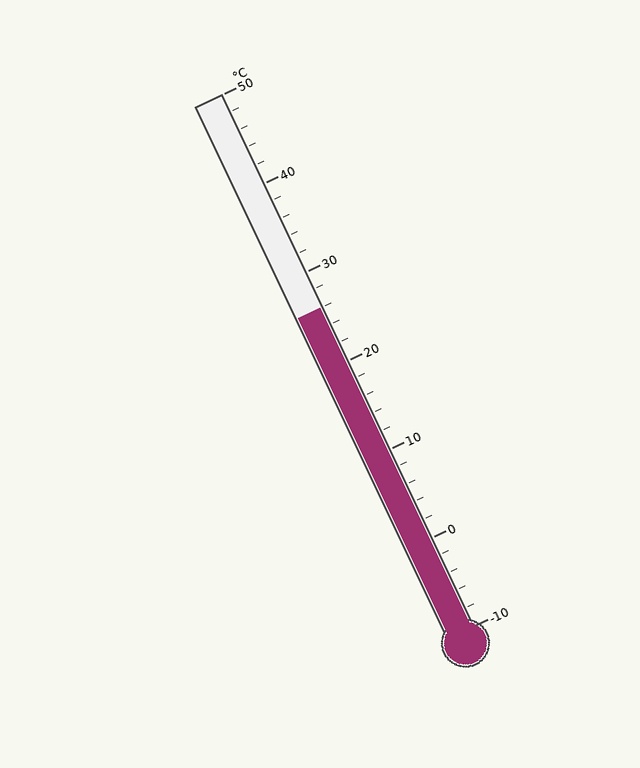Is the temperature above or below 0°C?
The temperature is above 0°C.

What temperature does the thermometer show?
The thermometer shows approximately 26°C.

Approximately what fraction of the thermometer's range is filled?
The thermometer is filled to approximately 60% of its range.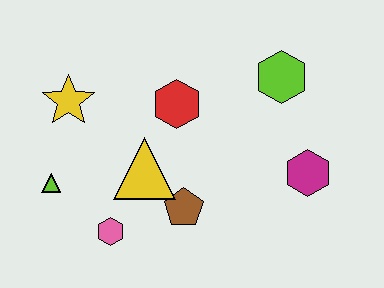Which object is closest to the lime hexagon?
The magenta hexagon is closest to the lime hexagon.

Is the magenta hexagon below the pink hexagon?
No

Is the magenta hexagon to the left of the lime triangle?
No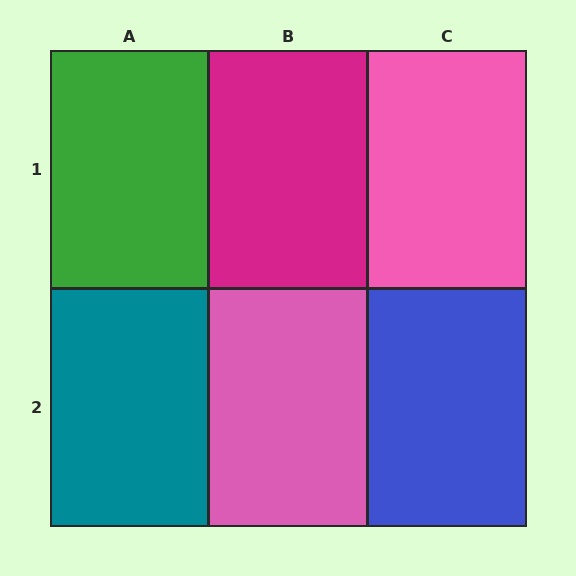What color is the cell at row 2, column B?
Pink.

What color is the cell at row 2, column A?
Teal.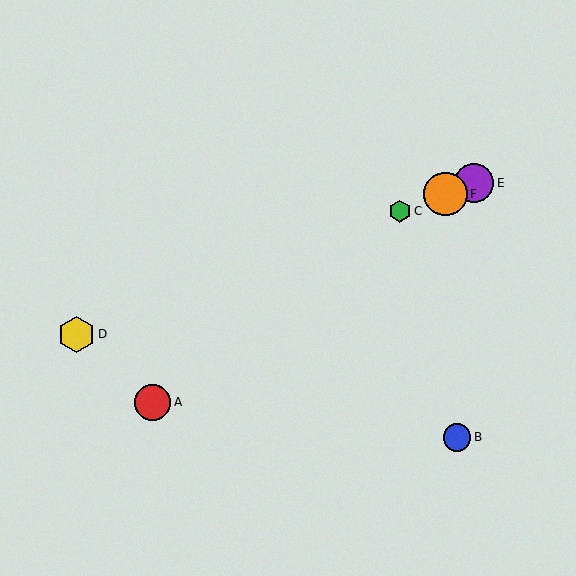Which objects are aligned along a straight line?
Objects C, D, E, F are aligned along a straight line.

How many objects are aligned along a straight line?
4 objects (C, D, E, F) are aligned along a straight line.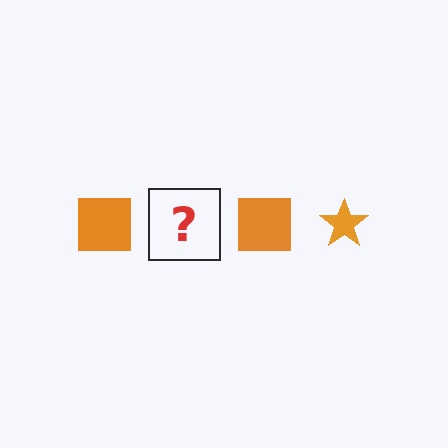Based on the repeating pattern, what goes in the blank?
The blank should be an orange star.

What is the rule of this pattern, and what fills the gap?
The rule is that the pattern cycles through square, star shapes in orange. The gap should be filled with an orange star.